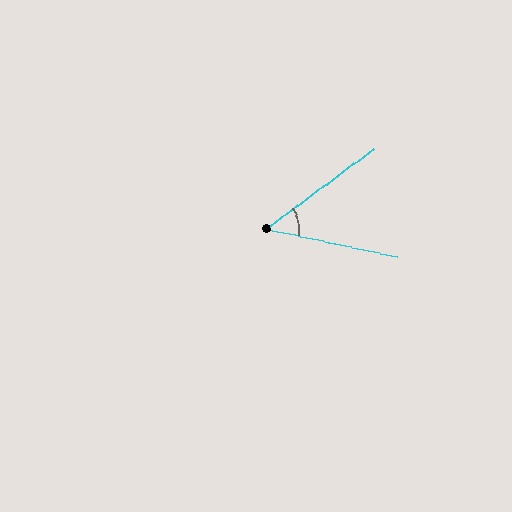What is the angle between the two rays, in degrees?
Approximately 49 degrees.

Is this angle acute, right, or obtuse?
It is acute.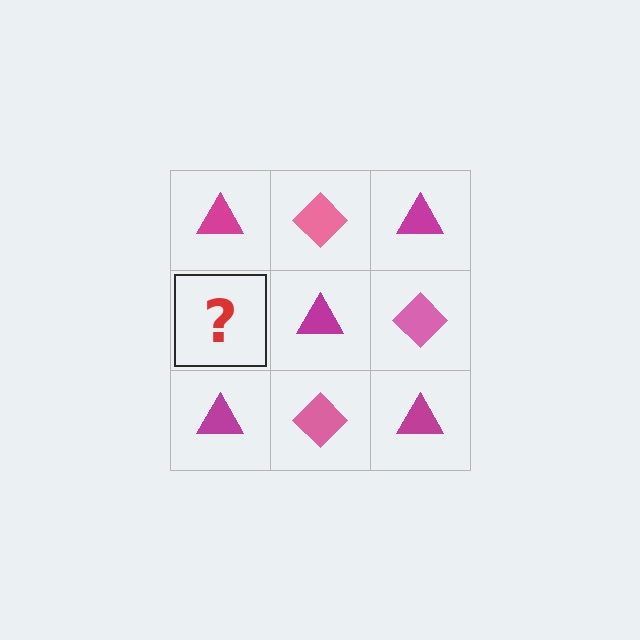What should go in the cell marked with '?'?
The missing cell should contain a pink diamond.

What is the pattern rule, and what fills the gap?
The rule is that it alternates magenta triangle and pink diamond in a checkerboard pattern. The gap should be filled with a pink diamond.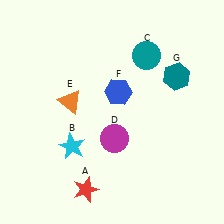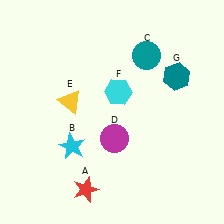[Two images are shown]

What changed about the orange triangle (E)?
In Image 1, E is orange. In Image 2, it changed to yellow.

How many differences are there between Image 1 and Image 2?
There are 2 differences between the two images.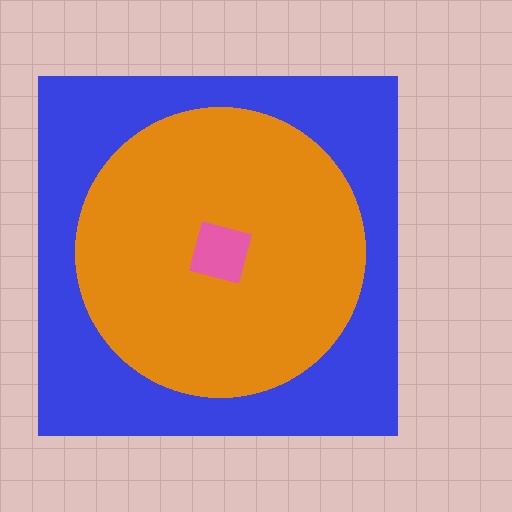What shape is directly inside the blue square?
The orange circle.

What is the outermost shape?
The blue square.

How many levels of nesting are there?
3.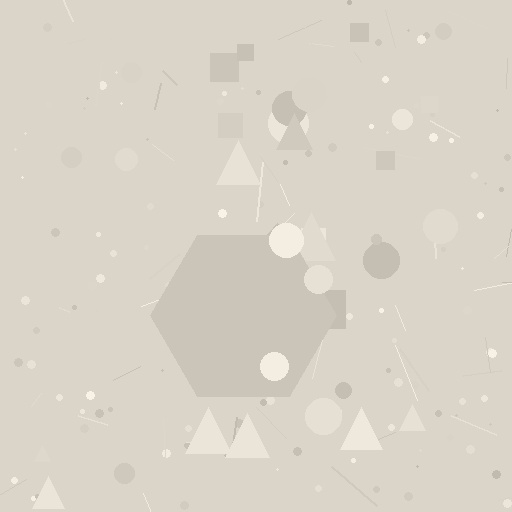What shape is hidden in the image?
A hexagon is hidden in the image.